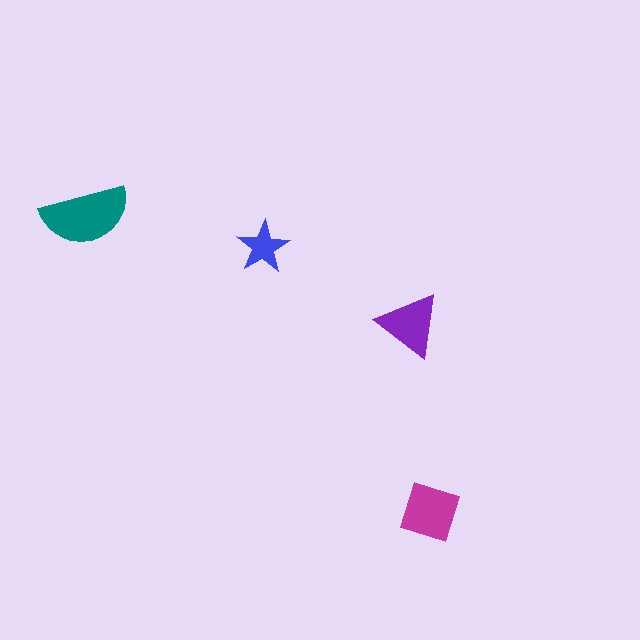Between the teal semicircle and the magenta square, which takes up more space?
The teal semicircle.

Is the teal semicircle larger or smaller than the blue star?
Larger.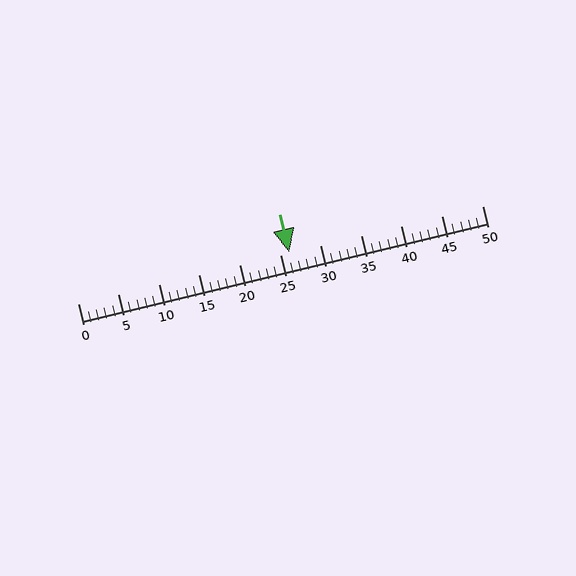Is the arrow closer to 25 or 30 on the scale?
The arrow is closer to 25.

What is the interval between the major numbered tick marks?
The major tick marks are spaced 5 units apart.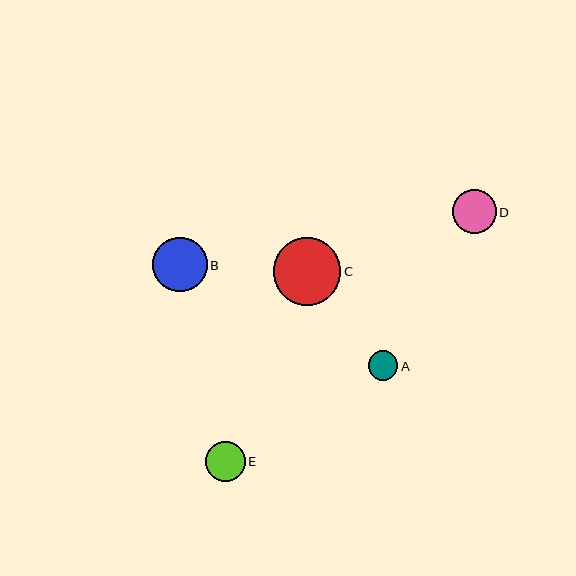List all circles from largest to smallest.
From largest to smallest: C, B, D, E, A.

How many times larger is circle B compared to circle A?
Circle B is approximately 1.9 times the size of circle A.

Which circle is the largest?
Circle C is the largest with a size of approximately 67 pixels.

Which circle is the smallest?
Circle A is the smallest with a size of approximately 29 pixels.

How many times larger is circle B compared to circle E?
Circle B is approximately 1.4 times the size of circle E.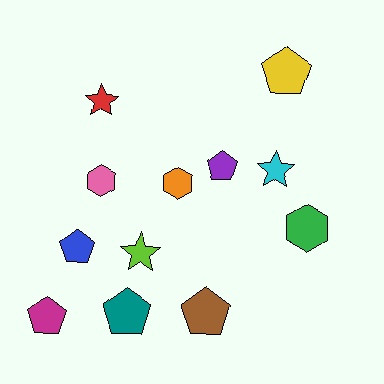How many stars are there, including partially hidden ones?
There are 3 stars.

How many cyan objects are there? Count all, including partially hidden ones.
There is 1 cyan object.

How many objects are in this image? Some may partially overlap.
There are 12 objects.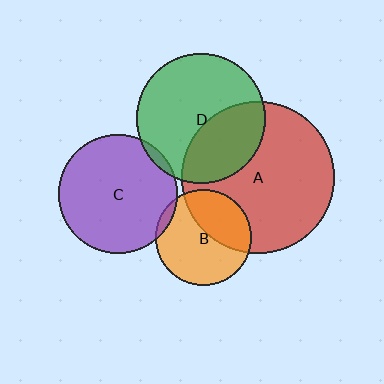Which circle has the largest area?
Circle A (red).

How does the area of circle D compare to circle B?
Approximately 1.8 times.